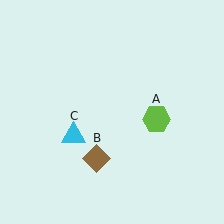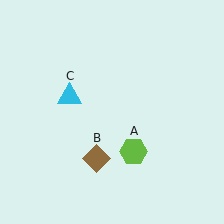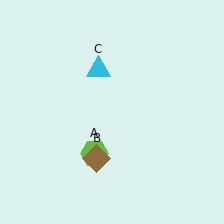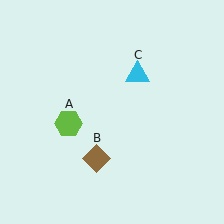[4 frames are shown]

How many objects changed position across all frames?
2 objects changed position: lime hexagon (object A), cyan triangle (object C).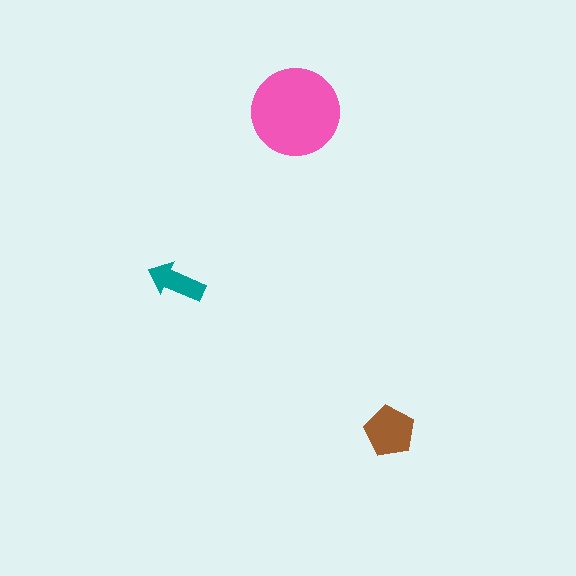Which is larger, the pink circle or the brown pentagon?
The pink circle.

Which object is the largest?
The pink circle.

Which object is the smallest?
The teal arrow.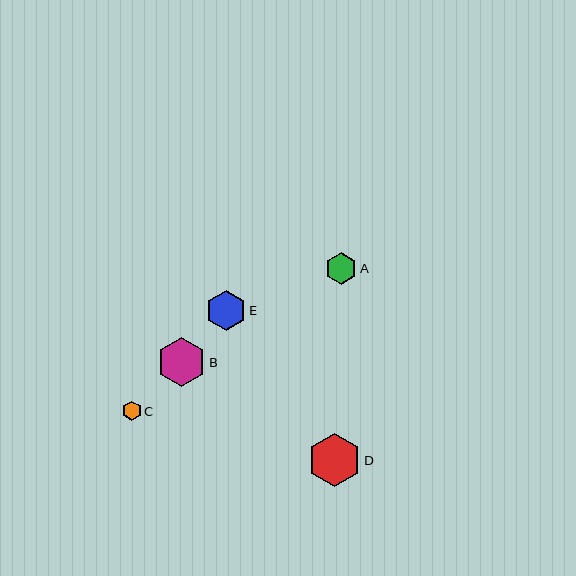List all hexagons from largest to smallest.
From largest to smallest: D, B, E, A, C.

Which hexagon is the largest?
Hexagon D is the largest with a size of approximately 53 pixels.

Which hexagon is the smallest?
Hexagon C is the smallest with a size of approximately 20 pixels.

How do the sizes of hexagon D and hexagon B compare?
Hexagon D and hexagon B are approximately the same size.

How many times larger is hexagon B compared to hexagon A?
Hexagon B is approximately 1.6 times the size of hexagon A.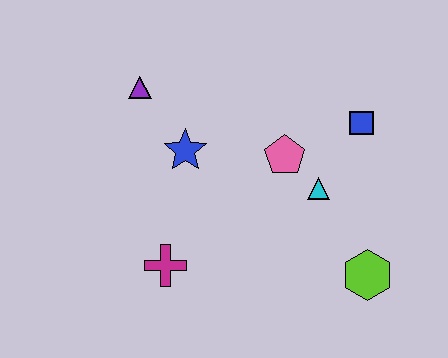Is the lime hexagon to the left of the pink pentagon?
No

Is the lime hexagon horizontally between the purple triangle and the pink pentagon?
No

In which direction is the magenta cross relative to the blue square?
The magenta cross is to the left of the blue square.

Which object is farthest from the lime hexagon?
The purple triangle is farthest from the lime hexagon.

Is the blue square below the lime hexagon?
No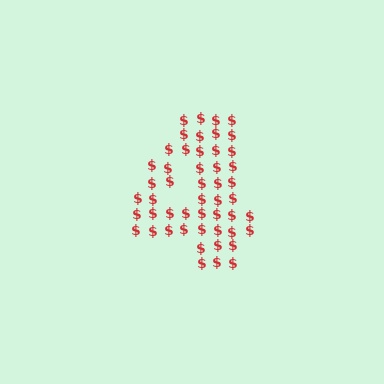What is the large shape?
The large shape is the digit 4.